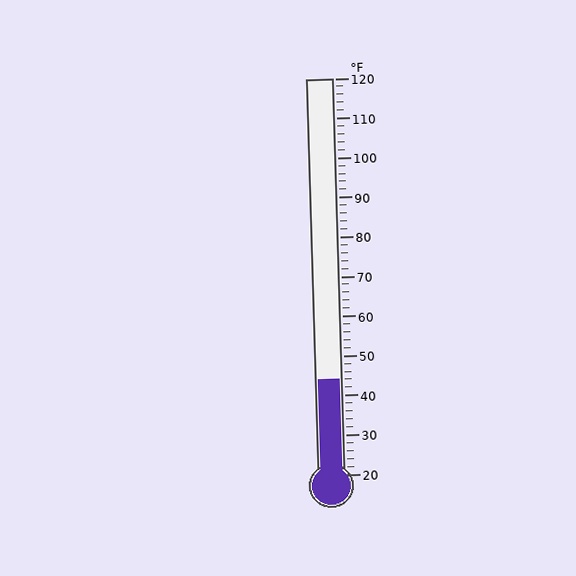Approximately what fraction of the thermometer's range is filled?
The thermometer is filled to approximately 25% of its range.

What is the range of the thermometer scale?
The thermometer scale ranges from 20°F to 120°F.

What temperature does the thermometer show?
The thermometer shows approximately 44°F.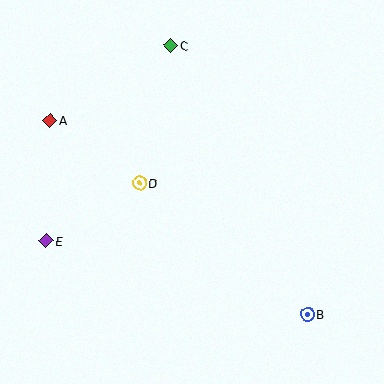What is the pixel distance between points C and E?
The distance between C and E is 232 pixels.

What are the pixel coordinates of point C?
Point C is at (171, 46).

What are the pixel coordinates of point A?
Point A is at (50, 120).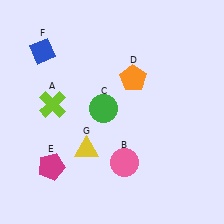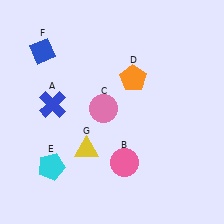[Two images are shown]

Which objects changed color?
A changed from lime to blue. C changed from green to pink. E changed from magenta to cyan.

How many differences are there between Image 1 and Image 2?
There are 3 differences between the two images.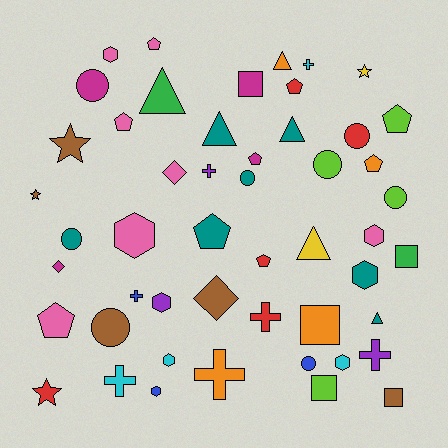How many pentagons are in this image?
There are 9 pentagons.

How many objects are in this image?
There are 50 objects.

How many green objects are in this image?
There are 2 green objects.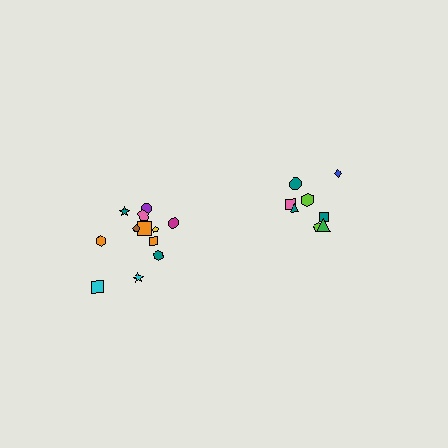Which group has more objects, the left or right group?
The left group.